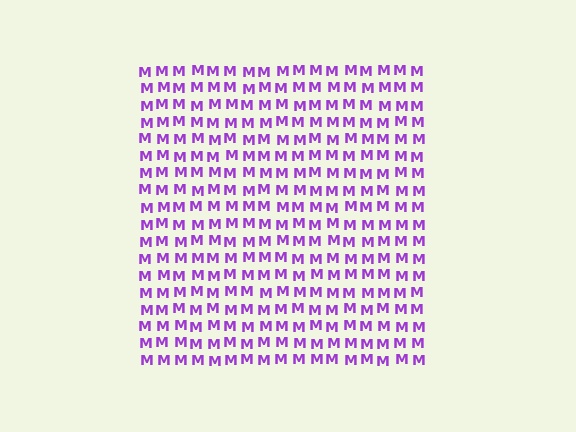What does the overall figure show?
The overall figure shows a square.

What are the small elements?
The small elements are letter M's.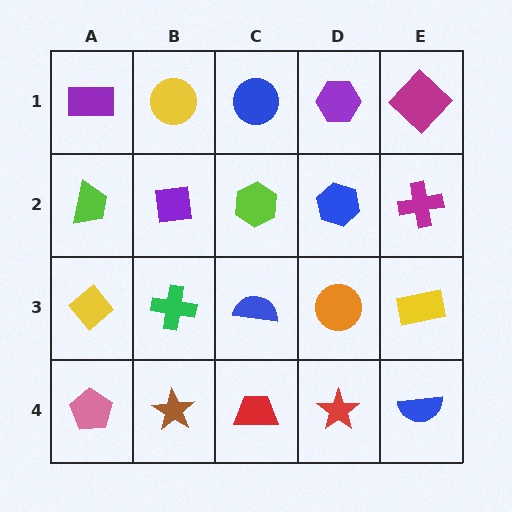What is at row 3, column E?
A yellow rectangle.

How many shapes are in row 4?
5 shapes.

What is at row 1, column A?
A purple rectangle.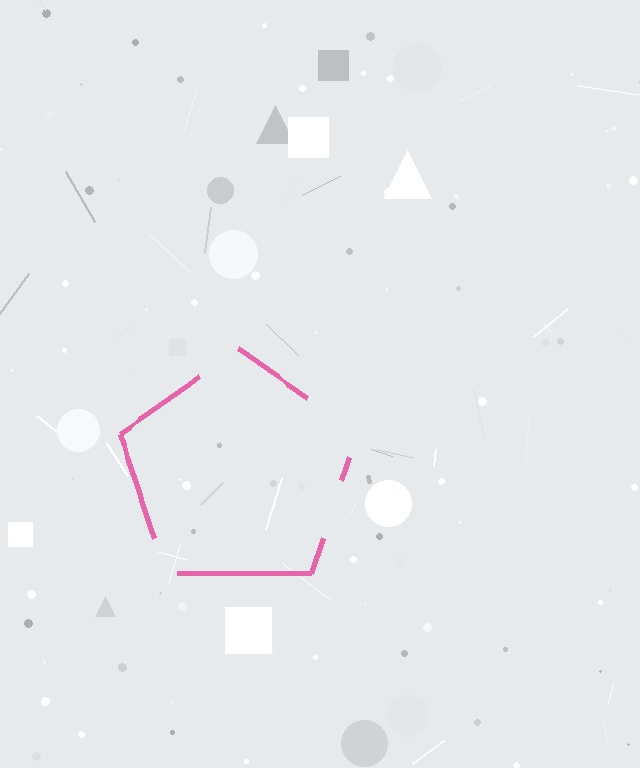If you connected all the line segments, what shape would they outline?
They would outline a pentagon.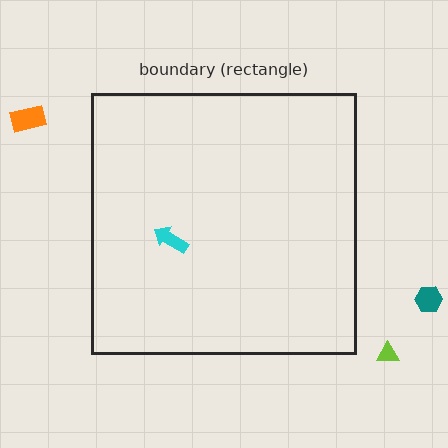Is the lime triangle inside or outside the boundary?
Outside.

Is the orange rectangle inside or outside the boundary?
Outside.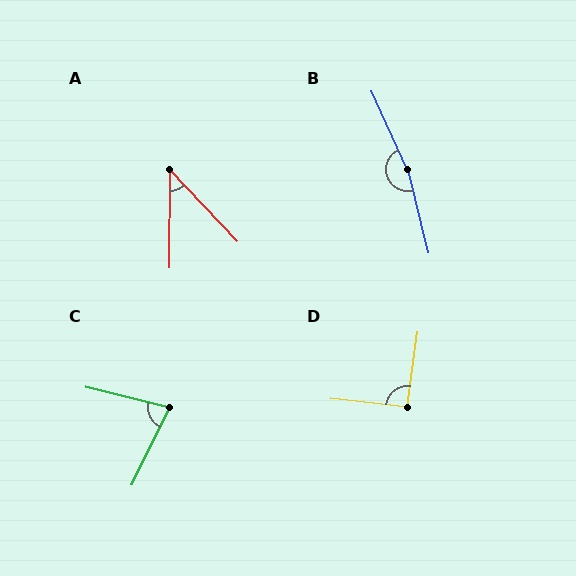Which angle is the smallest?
A, at approximately 43 degrees.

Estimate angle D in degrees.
Approximately 92 degrees.